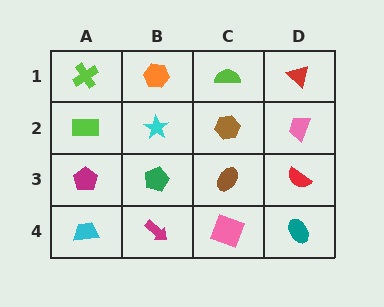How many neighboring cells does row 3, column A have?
3.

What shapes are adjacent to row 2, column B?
An orange hexagon (row 1, column B), a green pentagon (row 3, column B), a lime rectangle (row 2, column A), a brown hexagon (row 2, column C).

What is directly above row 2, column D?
A red triangle.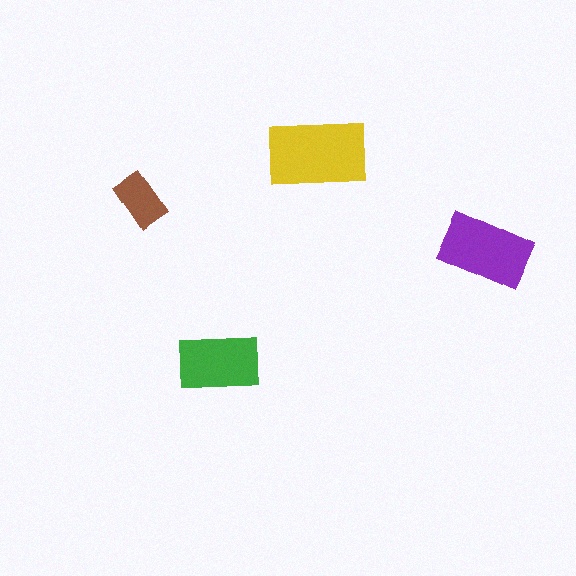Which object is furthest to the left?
The brown rectangle is leftmost.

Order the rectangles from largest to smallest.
the yellow one, the purple one, the green one, the brown one.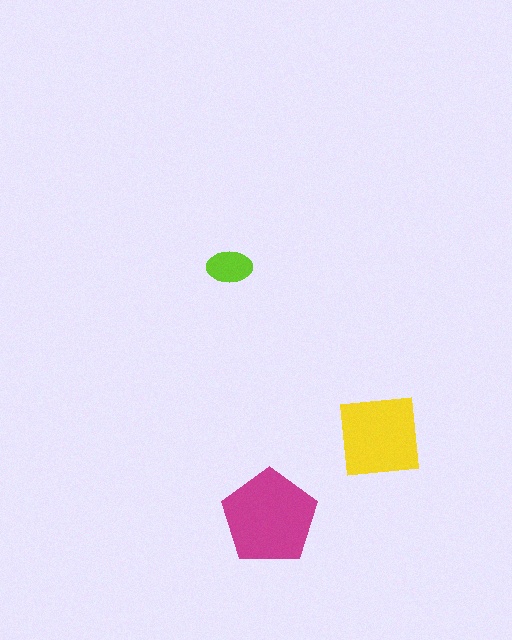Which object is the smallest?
The lime ellipse.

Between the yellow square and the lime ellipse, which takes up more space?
The yellow square.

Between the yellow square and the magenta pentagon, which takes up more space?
The magenta pentagon.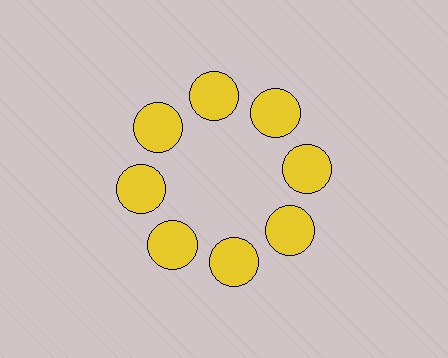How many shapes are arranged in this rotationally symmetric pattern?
There are 8 shapes, arranged in 8 groups of 1.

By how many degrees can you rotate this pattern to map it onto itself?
The pattern maps onto itself every 45 degrees of rotation.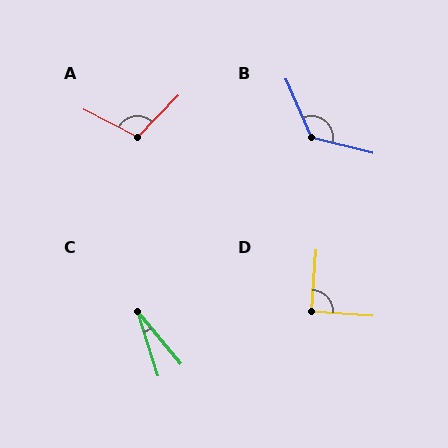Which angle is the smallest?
C, at approximately 23 degrees.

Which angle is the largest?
B, at approximately 127 degrees.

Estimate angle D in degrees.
Approximately 91 degrees.